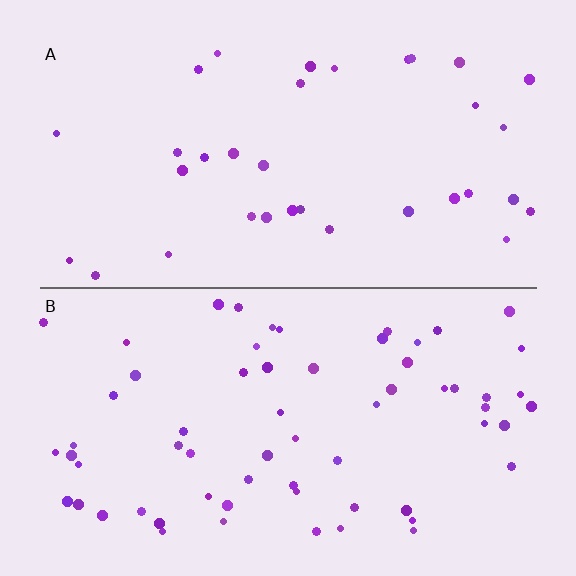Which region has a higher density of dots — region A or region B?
B (the bottom).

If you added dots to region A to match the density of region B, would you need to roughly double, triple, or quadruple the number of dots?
Approximately double.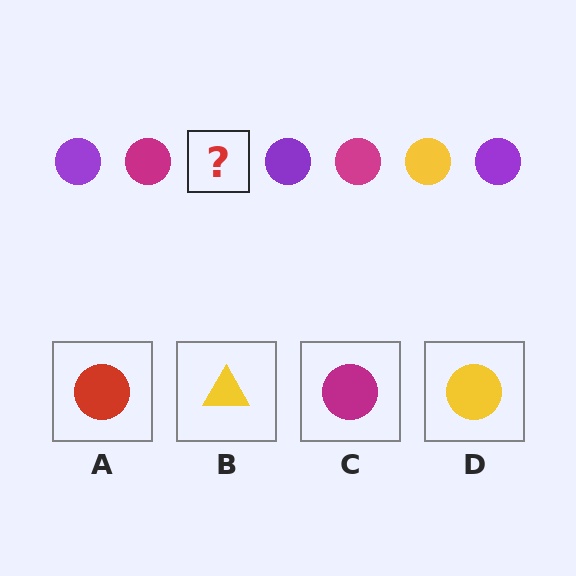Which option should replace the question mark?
Option D.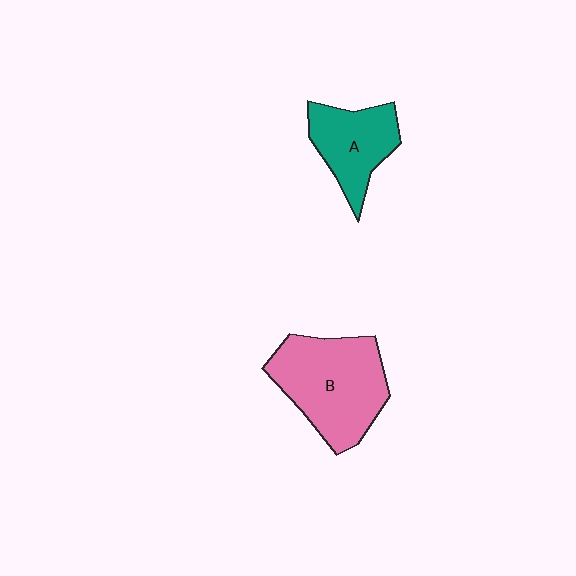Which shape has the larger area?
Shape B (pink).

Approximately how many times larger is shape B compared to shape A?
Approximately 1.6 times.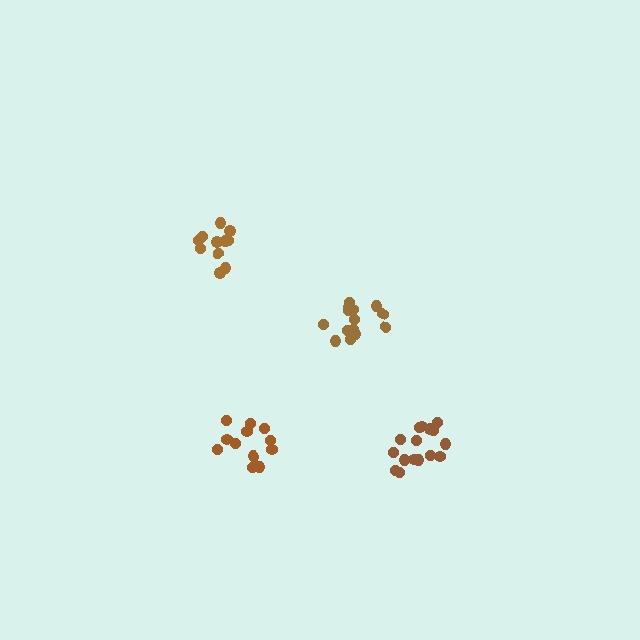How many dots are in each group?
Group 1: 16 dots, Group 2: 12 dots, Group 3: 14 dots, Group 4: 11 dots (53 total).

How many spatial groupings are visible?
There are 4 spatial groupings.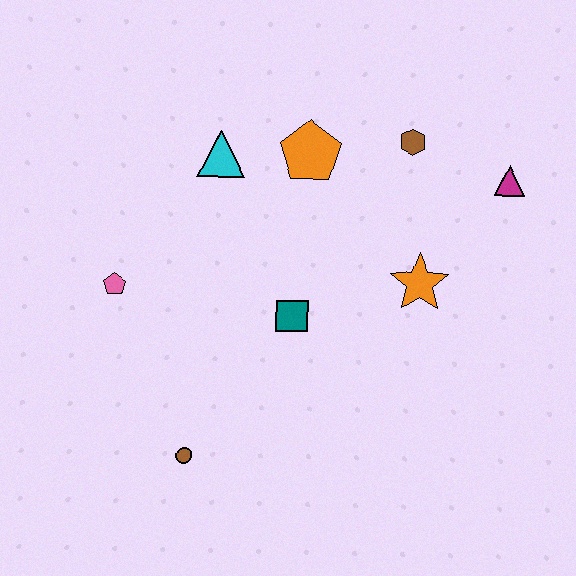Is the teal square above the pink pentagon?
No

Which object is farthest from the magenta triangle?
The brown circle is farthest from the magenta triangle.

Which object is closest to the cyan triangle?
The orange pentagon is closest to the cyan triangle.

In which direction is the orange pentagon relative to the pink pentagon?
The orange pentagon is to the right of the pink pentagon.